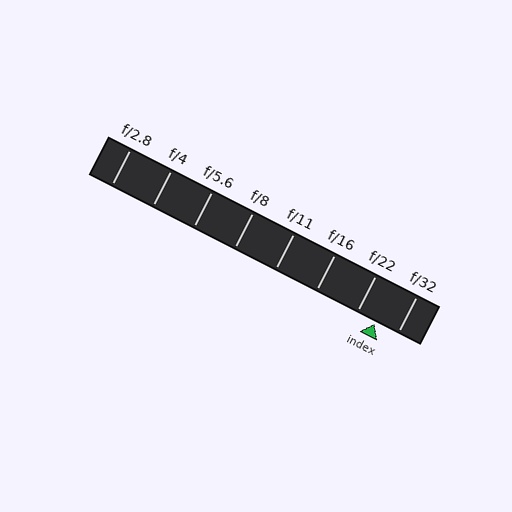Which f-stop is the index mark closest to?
The index mark is closest to f/22.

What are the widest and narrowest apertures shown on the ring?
The widest aperture shown is f/2.8 and the narrowest is f/32.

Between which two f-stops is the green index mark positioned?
The index mark is between f/22 and f/32.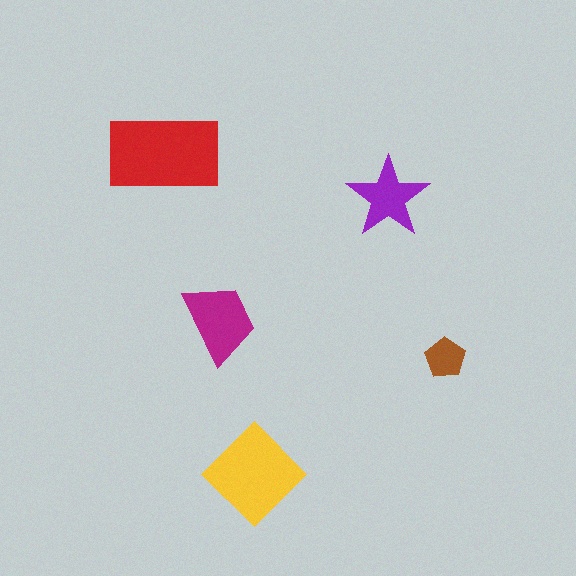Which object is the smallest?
The brown pentagon.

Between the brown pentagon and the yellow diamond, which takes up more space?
The yellow diamond.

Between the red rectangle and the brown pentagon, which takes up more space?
The red rectangle.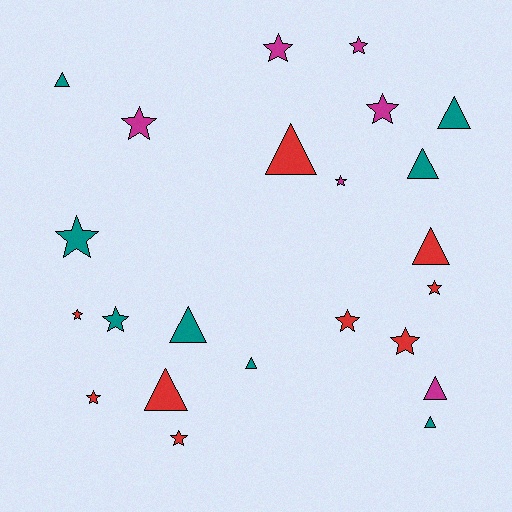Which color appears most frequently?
Red, with 9 objects.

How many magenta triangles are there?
There is 1 magenta triangle.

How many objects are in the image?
There are 23 objects.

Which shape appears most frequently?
Star, with 13 objects.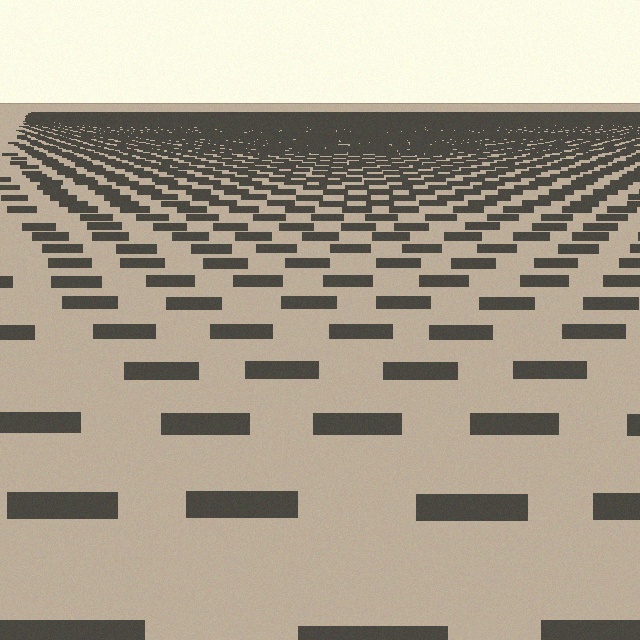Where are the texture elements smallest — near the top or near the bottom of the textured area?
Near the top.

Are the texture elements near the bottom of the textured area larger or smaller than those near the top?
Larger. Near the bottom, elements are closer to the viewer and appear at a bigger on-screen size.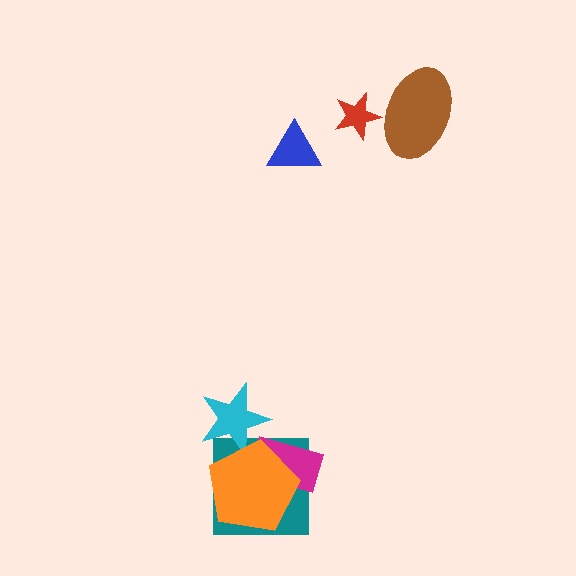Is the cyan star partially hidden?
Yes, it is partially covered by another shape.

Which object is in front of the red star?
The brown ellipse is in front of the red star.